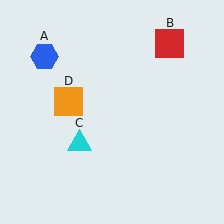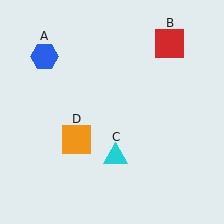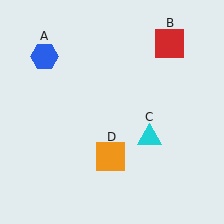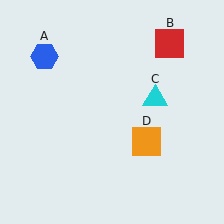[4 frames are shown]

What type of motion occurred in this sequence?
The cyan triangle (object C), orange square (object D) rotated counterclockwise around the center of the scene.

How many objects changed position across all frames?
2 objects changed position: cyan triangle (object C), orange square (object D).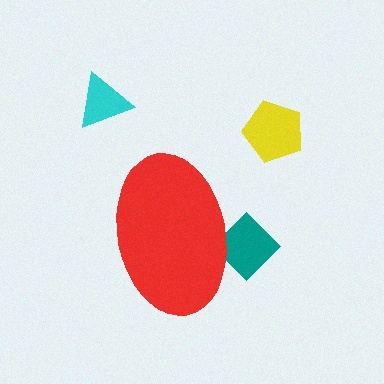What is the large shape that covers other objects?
A red ellipse.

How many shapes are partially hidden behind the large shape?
1 shape is partially hidden.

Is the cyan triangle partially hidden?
No, the cyan triangle is fully visible.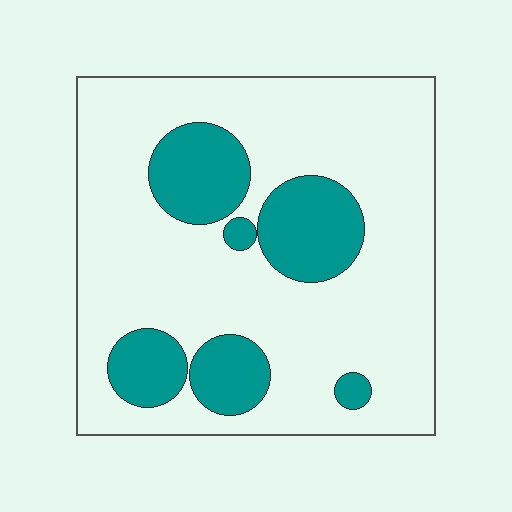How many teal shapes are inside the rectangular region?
6.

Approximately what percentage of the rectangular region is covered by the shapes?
Approximately 25%.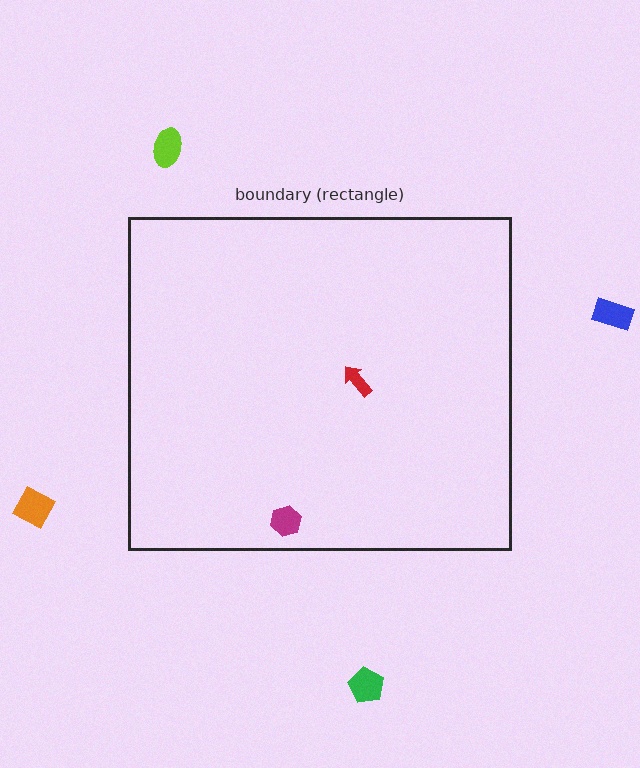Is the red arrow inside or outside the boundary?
Inside.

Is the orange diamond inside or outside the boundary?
Outside.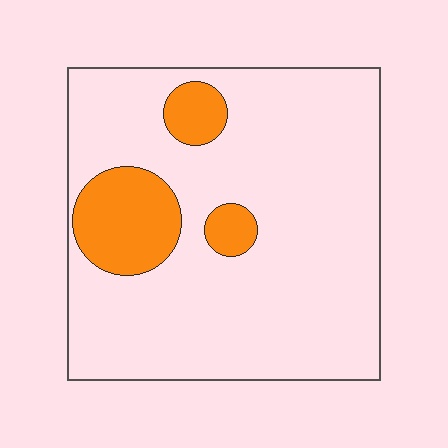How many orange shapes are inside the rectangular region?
3.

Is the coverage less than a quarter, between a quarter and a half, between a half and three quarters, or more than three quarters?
Less than a quarter.